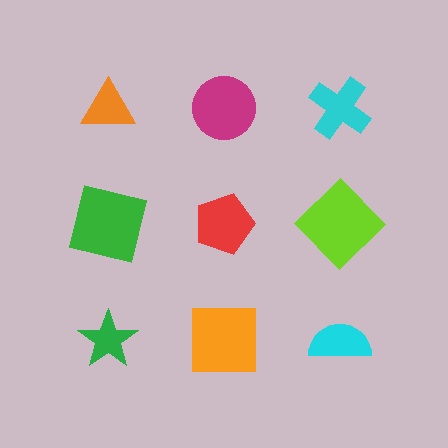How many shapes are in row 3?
3 shapes.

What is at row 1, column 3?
A cyan cross.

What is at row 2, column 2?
A red pentagon.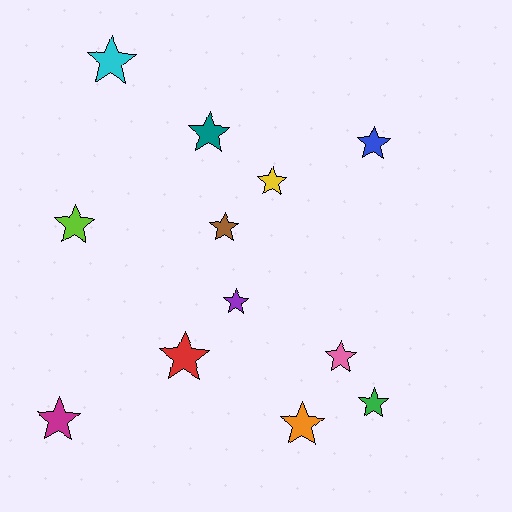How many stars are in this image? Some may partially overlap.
There are 12 stars.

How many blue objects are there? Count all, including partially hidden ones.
There is 1 blue object.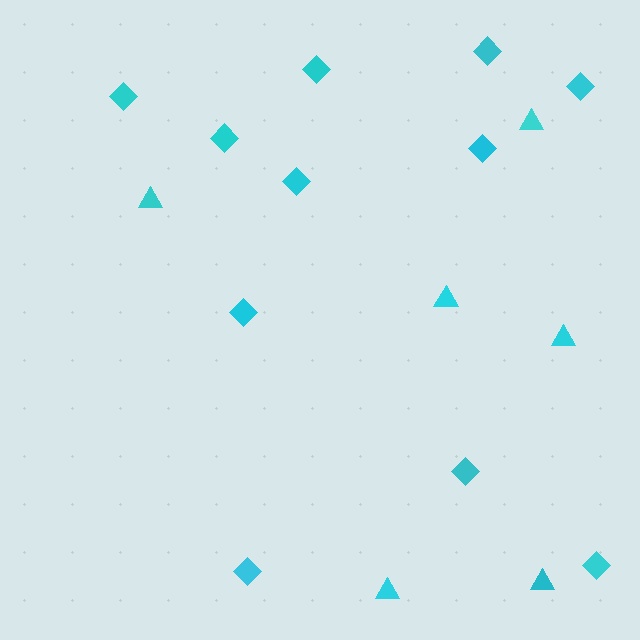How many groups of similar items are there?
There are 2 groups: one group of triangles (6) and one group of diamonds (11).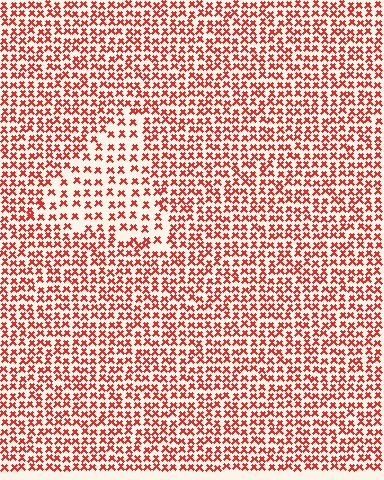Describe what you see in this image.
The image contains small red elements arranged at two different densities. A triangle-shaped region is visible where the elements are less densely packed than the surrounding area.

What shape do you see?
I see a triangle.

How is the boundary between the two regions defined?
The boundary is defined by a change in element density (approximately 1.7x ratio). All elements are the same color, size, and shape.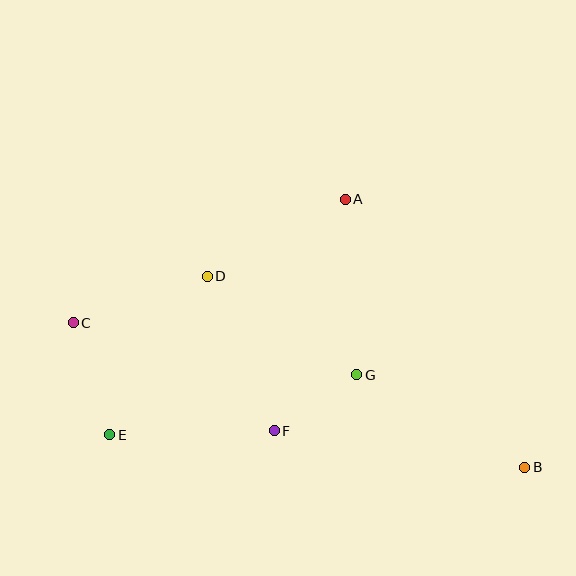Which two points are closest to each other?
Points F and G are closest to each other.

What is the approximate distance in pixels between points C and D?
The distance between C and D is approximately 142 pixels.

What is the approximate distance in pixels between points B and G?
The distance between B and G is approximately 191 pixels.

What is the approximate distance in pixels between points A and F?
The distance between A and F is approximately 242 pixels.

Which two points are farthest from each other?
Points B and C are farthest from each other.